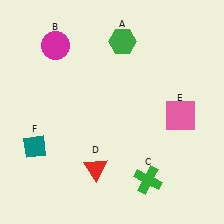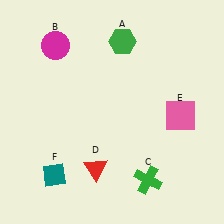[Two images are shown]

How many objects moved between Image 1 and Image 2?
1 object moved between the two images.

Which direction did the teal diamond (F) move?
The teal diamond (F) moved down.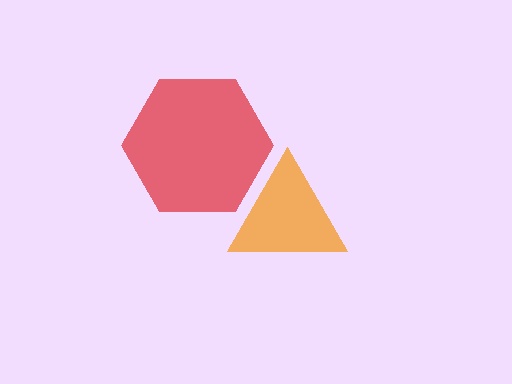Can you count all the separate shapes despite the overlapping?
Yes, there are 2 separate shapes.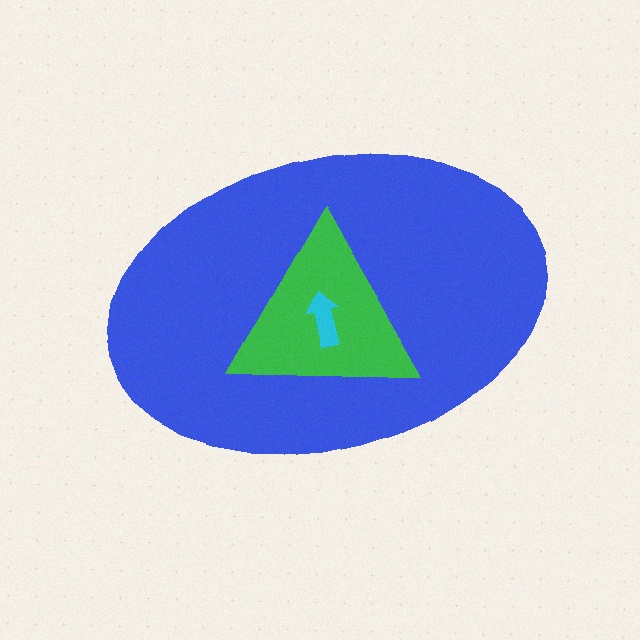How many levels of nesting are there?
3.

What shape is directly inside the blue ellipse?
The green triangle.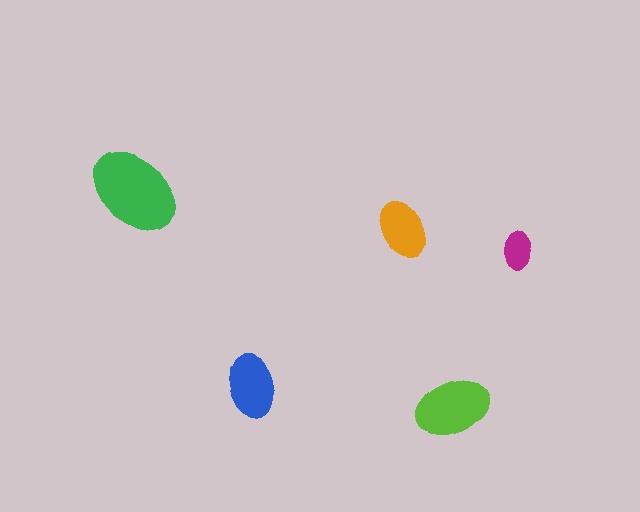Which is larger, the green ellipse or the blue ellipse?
The green one.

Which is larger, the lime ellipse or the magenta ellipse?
The lime one.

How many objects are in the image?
There are 5 objects in the image.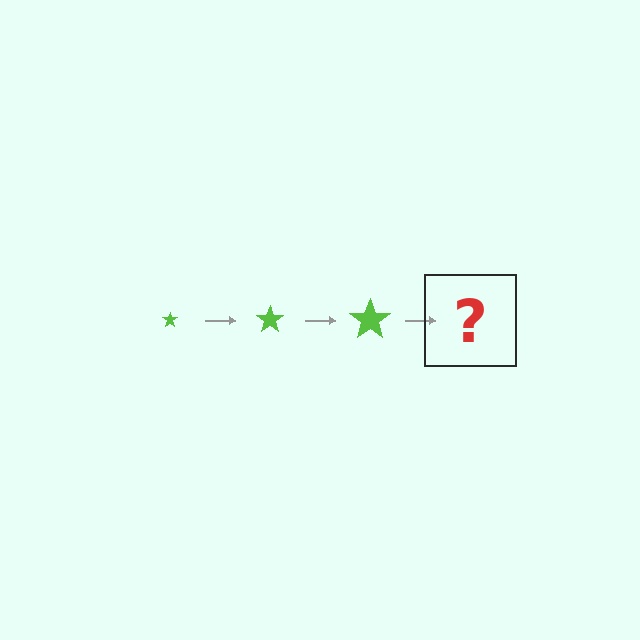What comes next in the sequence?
The next element should be a lime star, larger than the previous one.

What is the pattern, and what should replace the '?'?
The pattern is that the star gets progressively larger each step. The '?' should be a lime star, larger than the previous one.